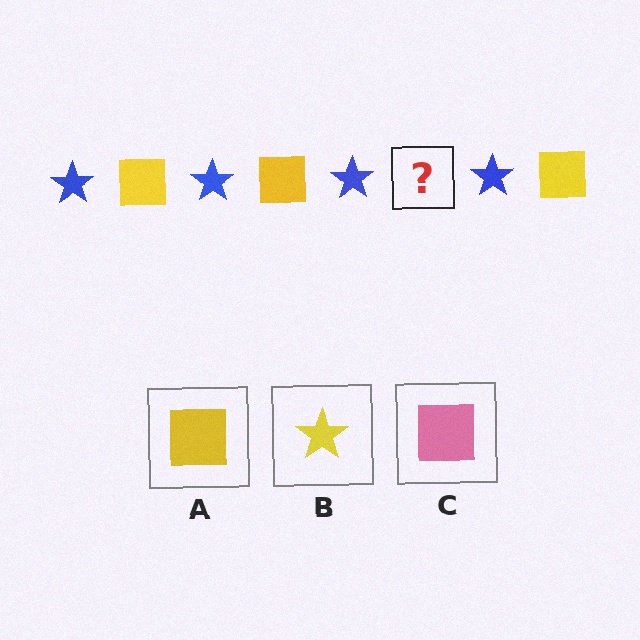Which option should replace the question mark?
Option A.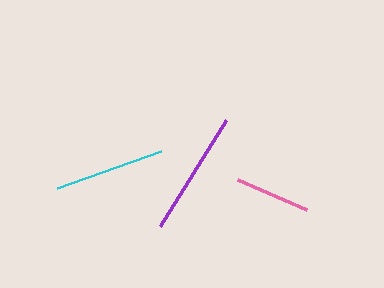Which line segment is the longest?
The purple line is the longest at approximately 125 pixels.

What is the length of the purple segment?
The purple segment is approximately 125 pixels long.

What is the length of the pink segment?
The pink segment is approximately 74 pixels long.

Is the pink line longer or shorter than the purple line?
The purple line is longer than the pink line.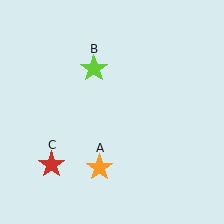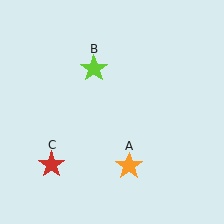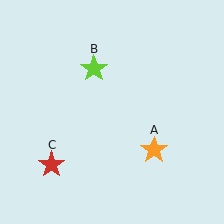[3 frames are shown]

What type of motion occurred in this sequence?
The orange star (object A) rotated counterclockwise around the center of the scene.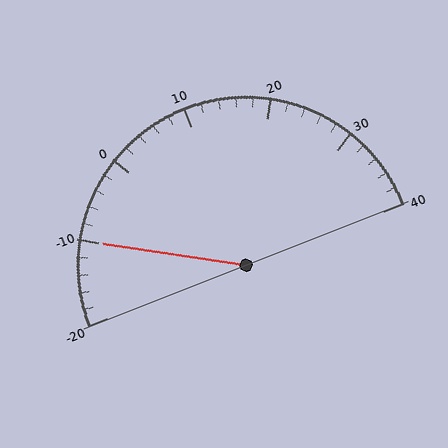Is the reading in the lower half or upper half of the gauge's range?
The reading is in the lower half of the range (-20 to 40).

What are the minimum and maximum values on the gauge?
The gauge ranges from -20 to 40.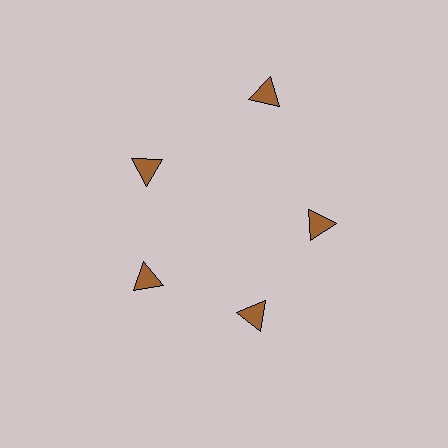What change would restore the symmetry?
The symmetry would be restored by moving it inward, back onto the ring so that all 5 triangles sit at equal angles and equal distance from the center.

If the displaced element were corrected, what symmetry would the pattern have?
It would have 5-fold rotational symmetry — the pattern would map onto itself every 72 degrees.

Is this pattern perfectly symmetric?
No. The 5 brown triangles are arranged in a ring, but one element near the 1 o'clock position is pushed outward from the center, breaking the 5-fold rotational symmetry.